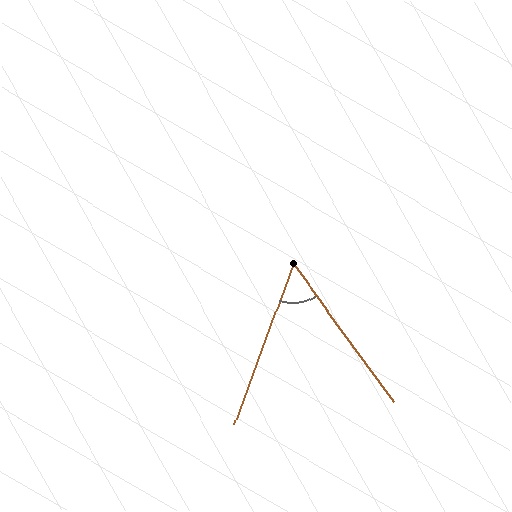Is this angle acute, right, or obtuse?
It is acute.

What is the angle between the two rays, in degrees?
Approximately 56 degrees.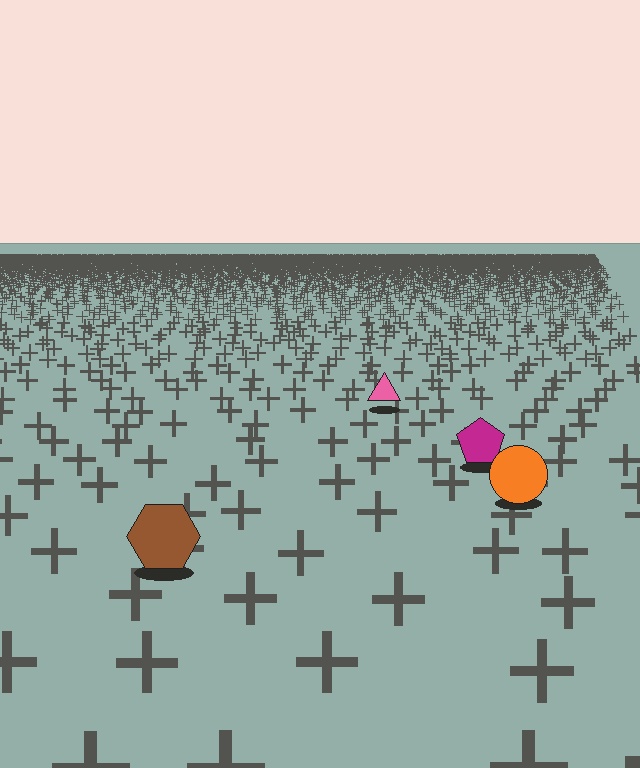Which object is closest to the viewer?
The brown hexagon is closest. The texture marks near it are larger and more spread out.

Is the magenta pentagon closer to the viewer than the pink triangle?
Yes. The magenta pentagon is closer — you can tell from the texture gradient: the ground texture is coarser near it.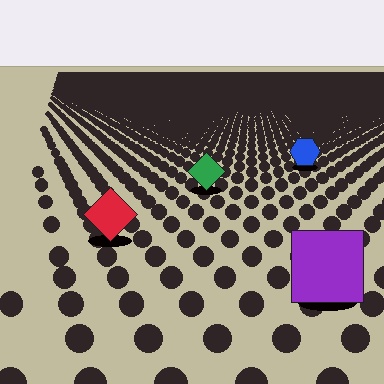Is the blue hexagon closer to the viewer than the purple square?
No. The purple square is closer — you can tell from the texture gradient: the ground texture is coarser near it.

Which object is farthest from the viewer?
The blue hexagon is farthest from the viewer. It appears smaller and the ground texture around it is denser.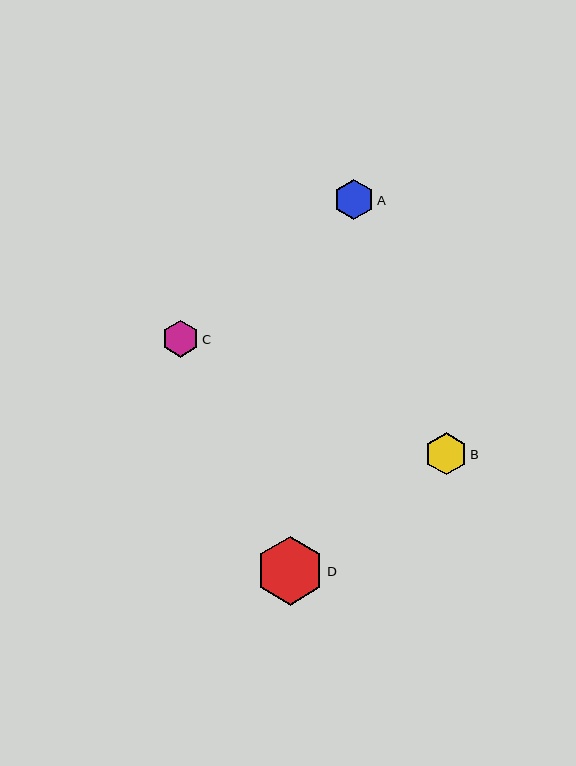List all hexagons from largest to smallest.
From largest to smallest: D, B, A, C.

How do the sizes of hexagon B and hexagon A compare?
Hexagon B and hexagon A are approximately the same size.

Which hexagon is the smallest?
Hexagon C is the smallest with a size of approximately 37 pixels.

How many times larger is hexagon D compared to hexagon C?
Hexagon D is approximately 1.9 times the size of hexagon C.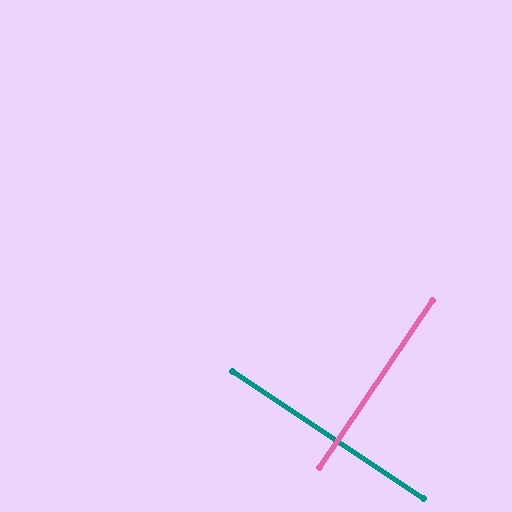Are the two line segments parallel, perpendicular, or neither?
Perpendicular — they meet at approximately 90°.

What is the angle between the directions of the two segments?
Approximately 90 degrees.